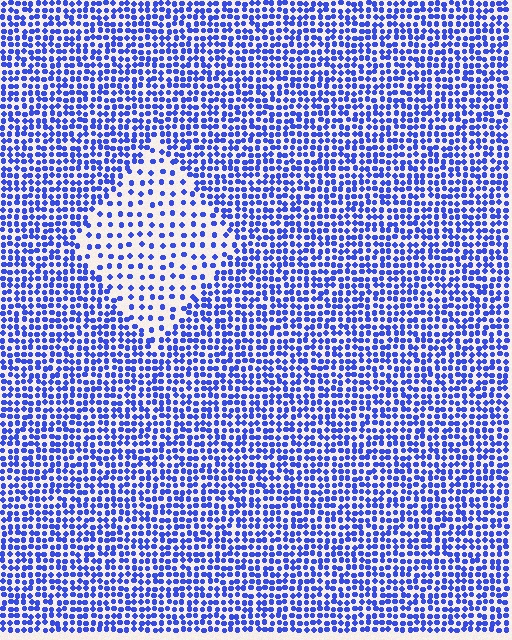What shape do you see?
I see a diamond.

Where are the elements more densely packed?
The elements are more densely packed outside the diamond boundary.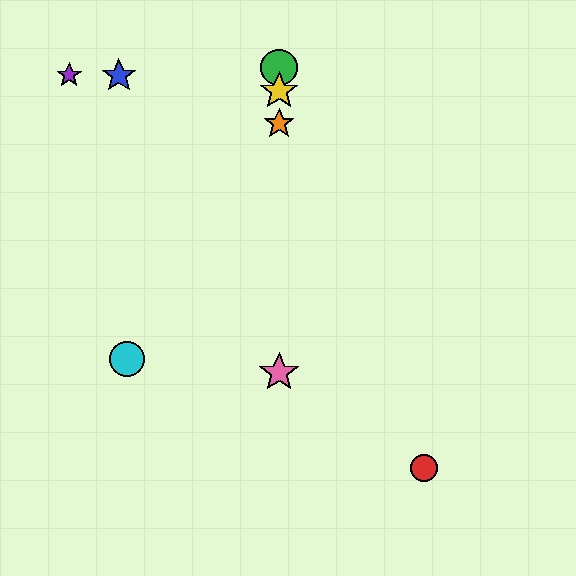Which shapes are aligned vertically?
The green circle, the yellow star, the orange star, the pink star are aligned vertically.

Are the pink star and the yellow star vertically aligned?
Yes, both are at x≈279.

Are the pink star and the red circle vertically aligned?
No, the pink star is at x≈279 and the red circle is at x≈424.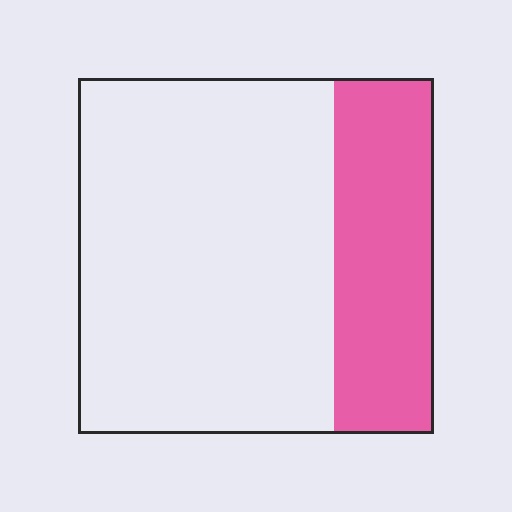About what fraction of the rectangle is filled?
About one quarter (1/4).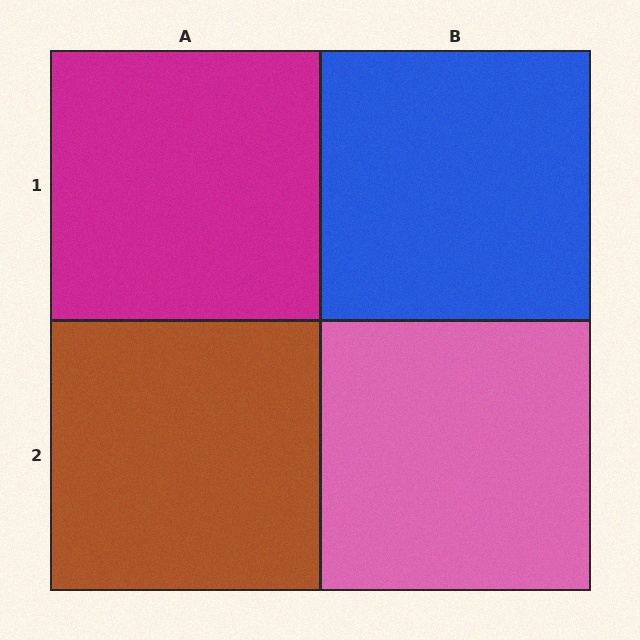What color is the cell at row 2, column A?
Brown.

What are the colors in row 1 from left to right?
Magenta, blue.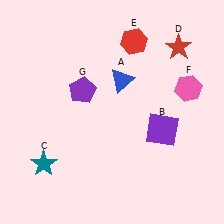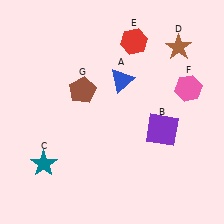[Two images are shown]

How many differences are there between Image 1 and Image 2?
There are 2 differences between the two images.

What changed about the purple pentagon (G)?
In Image 1, G is purple. In Image 2, it changed to brown.